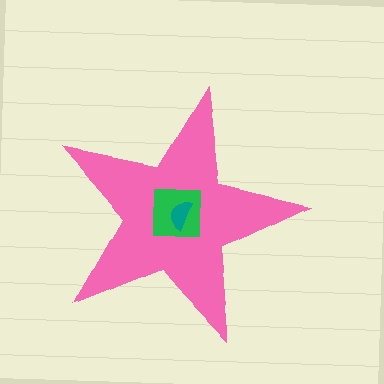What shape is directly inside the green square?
The teal semicircle.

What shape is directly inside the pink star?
The green square.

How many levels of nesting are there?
3.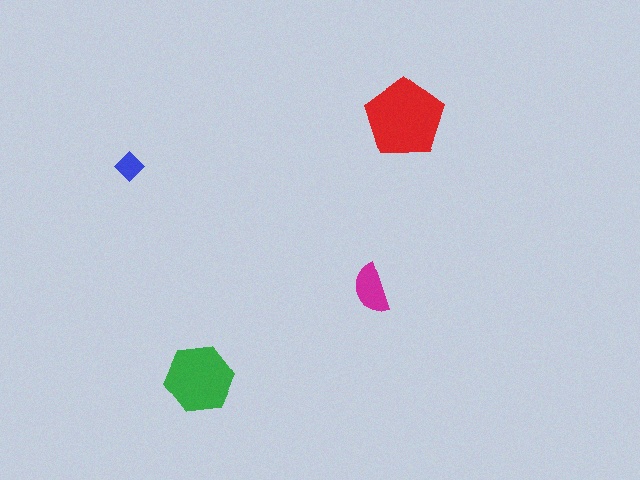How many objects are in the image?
There are 4 objects in the image.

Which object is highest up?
The red pentagon is topmost.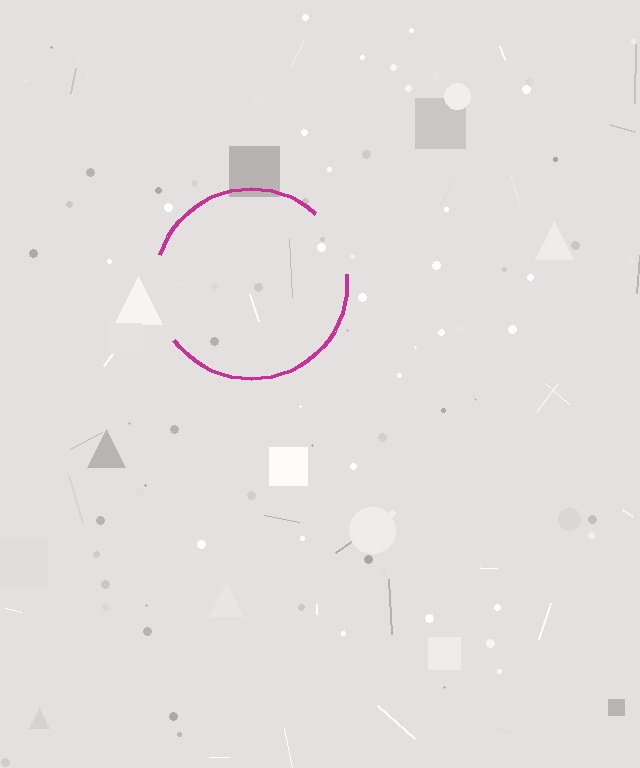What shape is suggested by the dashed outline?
The dashed outline suggests a circle.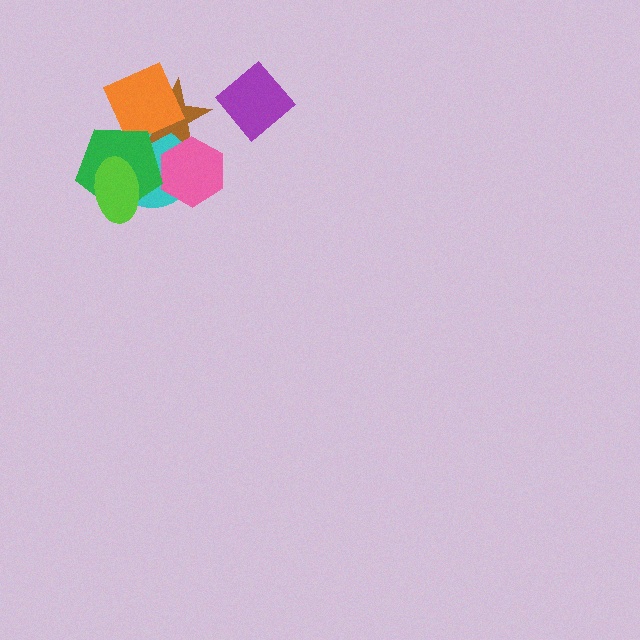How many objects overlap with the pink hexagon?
3 objects overlap with the pink hexagon.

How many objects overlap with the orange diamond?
3 objects overlap with the orange diamond.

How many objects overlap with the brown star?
4 objects overlap with the brown star.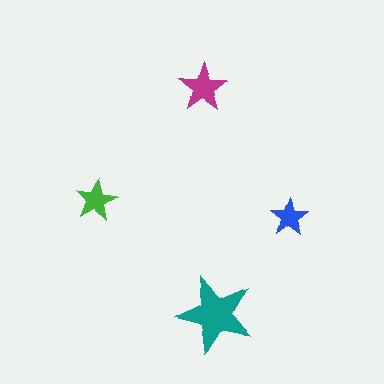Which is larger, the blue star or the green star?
The green one.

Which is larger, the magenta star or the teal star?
The teal one.